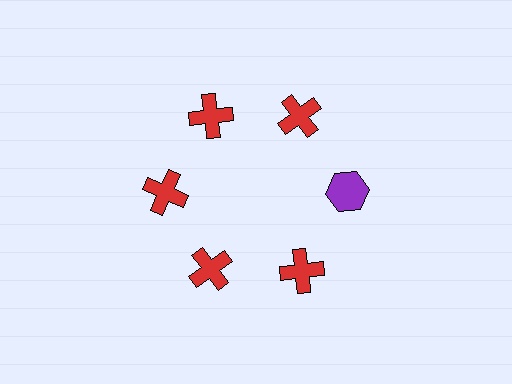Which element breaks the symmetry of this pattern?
The purple hexagon at roughly the 3 o'clock position breaks the symmetry. All other shapes are red crosses.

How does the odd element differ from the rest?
It differs in both color (purple instead of red) and shape (hexagon instead of cross).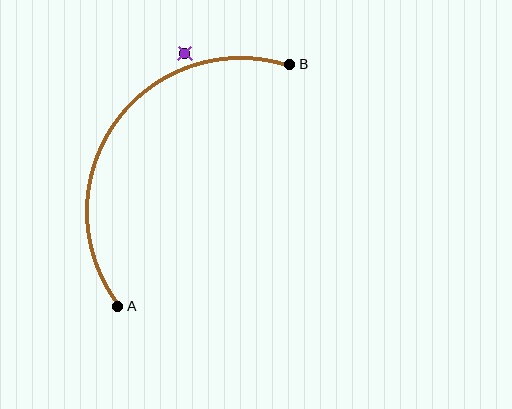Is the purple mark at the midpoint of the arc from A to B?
No — the purple mark does not lie on the arc at all. It sits slightly outside the curve.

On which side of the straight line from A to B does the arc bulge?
The arc bulges above and to the left of the straight line connecting A and B.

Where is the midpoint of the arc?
The arc midpoint is the point on the curve farthest from the straight line joining A and B. It sits above and to the left of that line.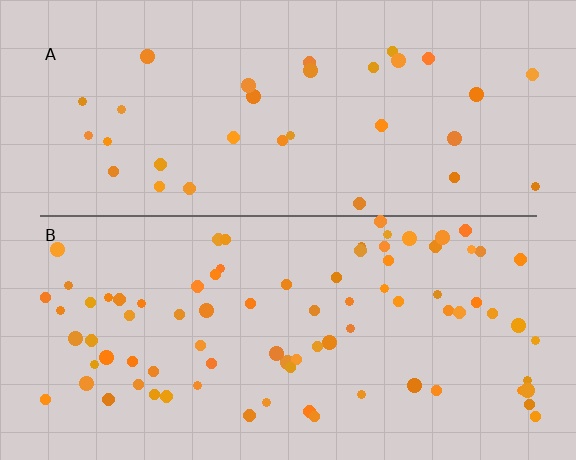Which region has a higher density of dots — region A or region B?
B (the bottom).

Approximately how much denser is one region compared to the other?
Approximately 2.4× — region B over region A.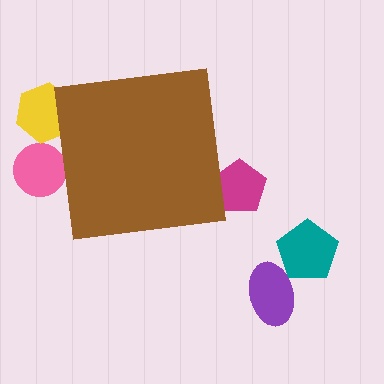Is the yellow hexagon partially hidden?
Yes, the yellow hexagon is partially hidden behind the brown square.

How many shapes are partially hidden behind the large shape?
3 shapes are partially hidden.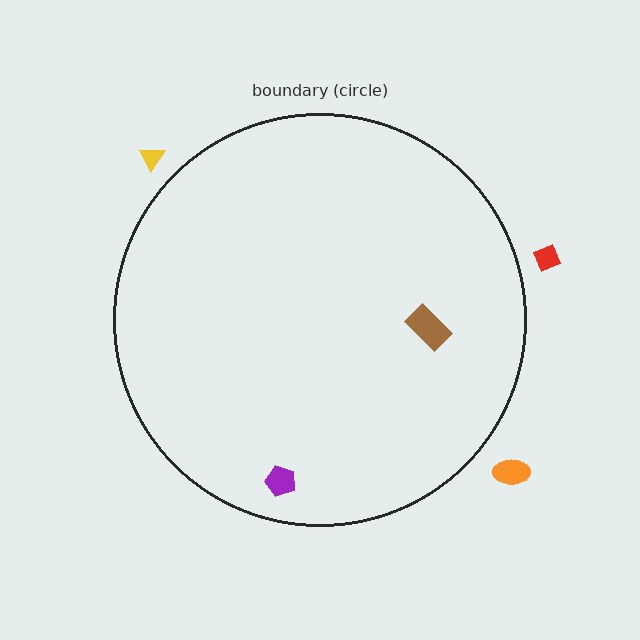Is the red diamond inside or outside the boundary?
Outside.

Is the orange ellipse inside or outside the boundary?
Outside.